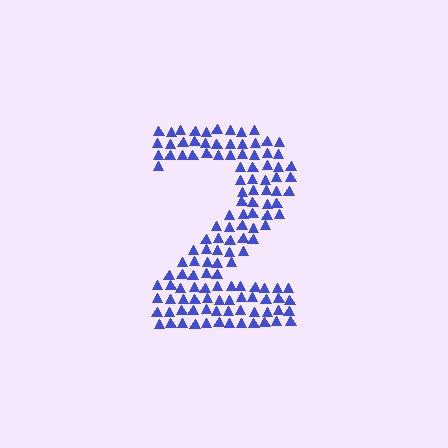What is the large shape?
The large shape is the digit 2.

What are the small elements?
The small elements are triangles.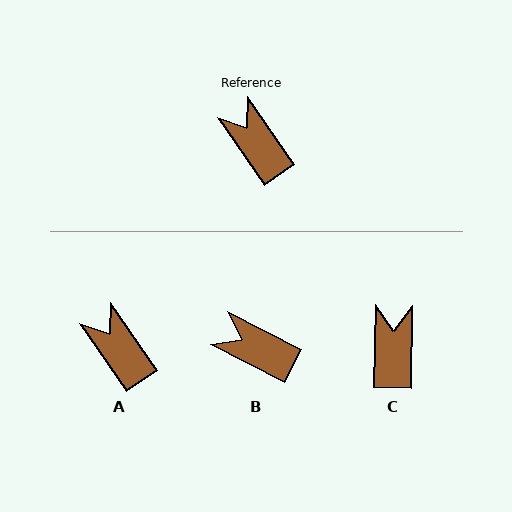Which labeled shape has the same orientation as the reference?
A.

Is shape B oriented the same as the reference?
No, it is off by about 28 degrees.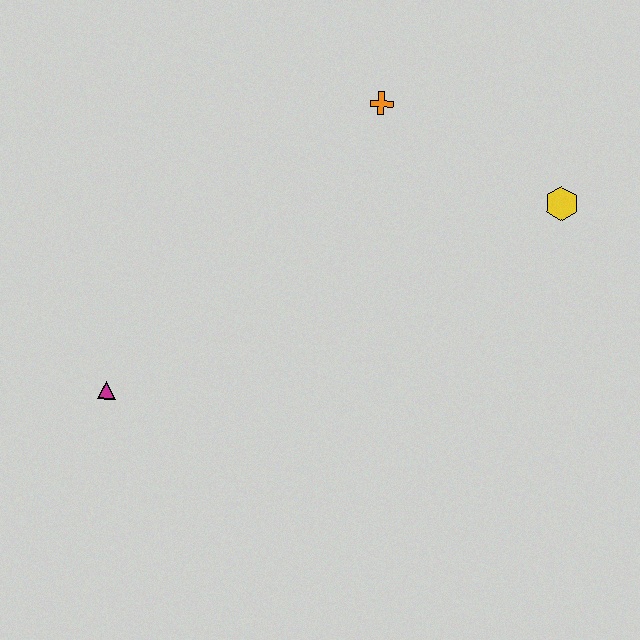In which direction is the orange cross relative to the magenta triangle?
The orange cross is above the magenta triangle.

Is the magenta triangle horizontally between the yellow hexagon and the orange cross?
No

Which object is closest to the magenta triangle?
The orange cross is closest to the magenta triangle.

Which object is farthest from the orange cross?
The magenta triangle is farthest from the orange cross.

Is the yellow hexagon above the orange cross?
No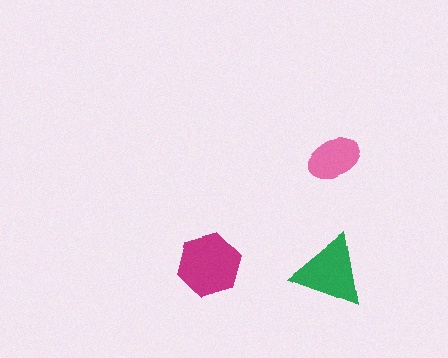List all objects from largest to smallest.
The magenta hexagon, the green triangle, the pink ellipse.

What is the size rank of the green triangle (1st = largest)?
2nd.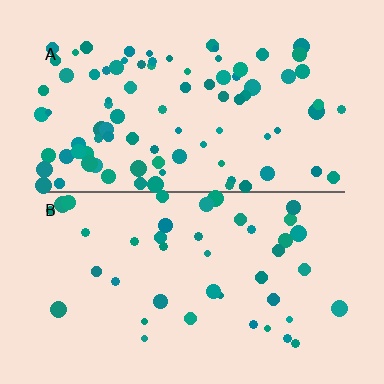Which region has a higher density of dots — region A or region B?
A (the top).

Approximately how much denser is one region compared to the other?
Approximately 2.1× — region A over region B.